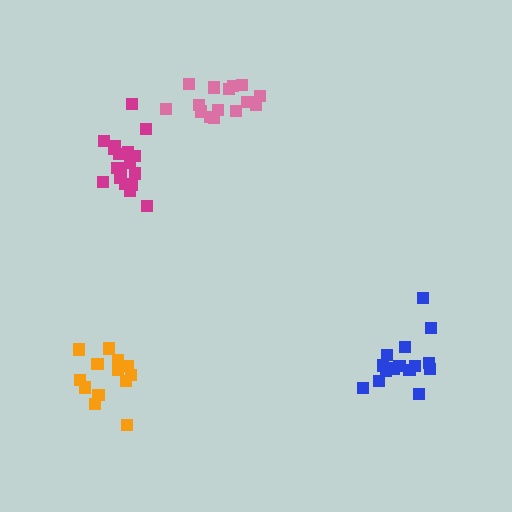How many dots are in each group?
Group 1: 13 dots, Group 2: 18 dots, Group 3: 15 dots, Group 4: 15 dots (61 total).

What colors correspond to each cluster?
The clusters are colored: orange, magenta, pink, blue.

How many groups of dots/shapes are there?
There are 4 groups.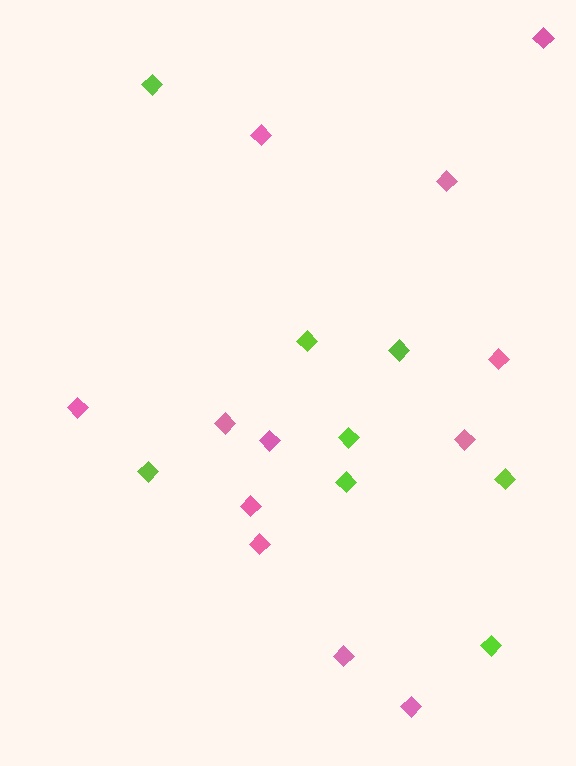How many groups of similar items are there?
There are 2 groups: one group of pink diamonds (12) and one group of lime diamonds (8).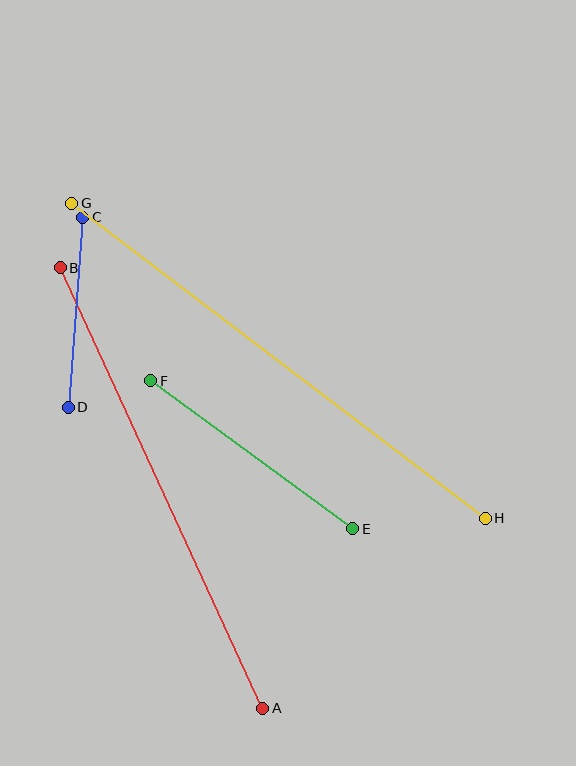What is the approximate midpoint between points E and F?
The midpoint is at approximately (252, 455) pixels.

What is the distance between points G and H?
The distance is approximately 520 pixels.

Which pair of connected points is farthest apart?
Points G and H are farthest apart.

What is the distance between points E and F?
The distance is approximately 251 pixels.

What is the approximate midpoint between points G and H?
The midpoint is at approximately (278, 361) pixels.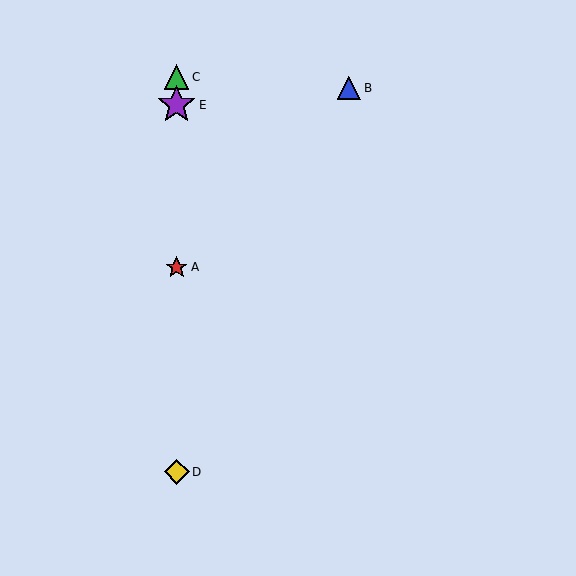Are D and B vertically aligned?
No, D is at x≈177 and B is at x≈349.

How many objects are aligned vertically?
4 objects (A, C, D, E) are aligned vertically.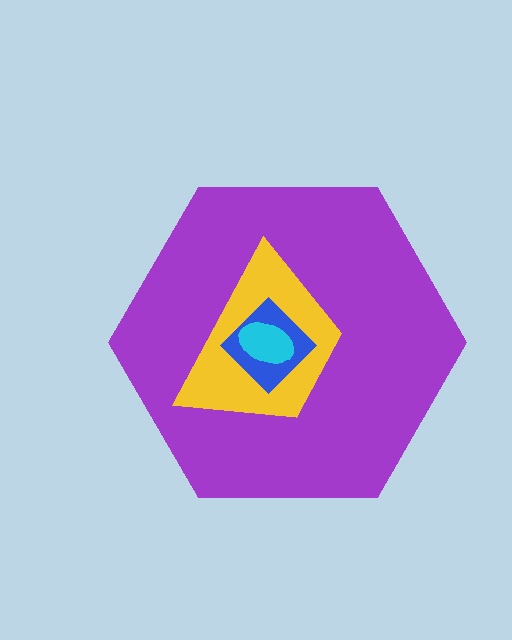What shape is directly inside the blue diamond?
The cyan ellipse.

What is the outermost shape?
The purple hexagon.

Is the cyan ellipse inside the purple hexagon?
Yes.